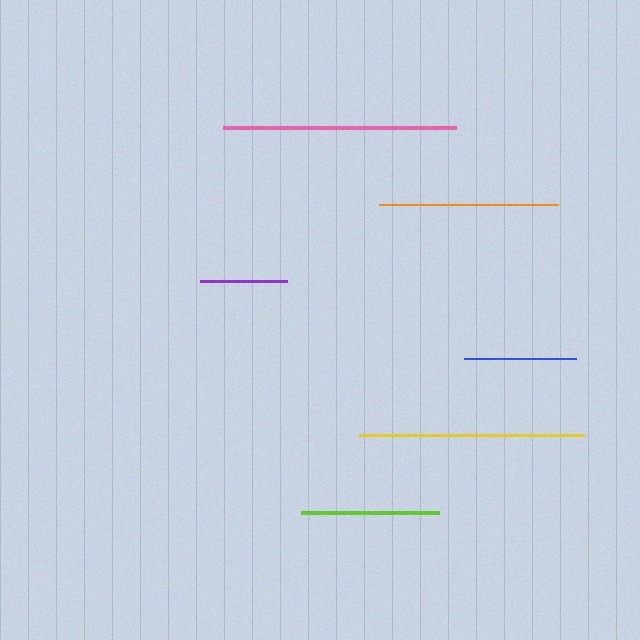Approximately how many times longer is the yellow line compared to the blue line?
The yellow line is approximately 2.0 times the length of the blue line.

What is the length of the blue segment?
The blue segment is approximately 112 pixels long.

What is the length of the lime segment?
The lime segment is approximately 138 pixels long.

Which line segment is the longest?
The pink line is the longest at approximately 233 pixels.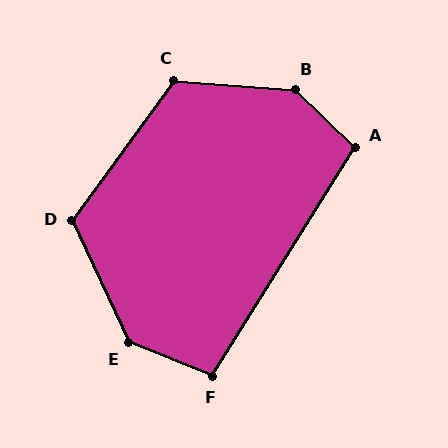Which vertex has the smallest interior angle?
F, at approximately 100 degrees.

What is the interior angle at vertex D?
Approximately 119 degrees (obtuse).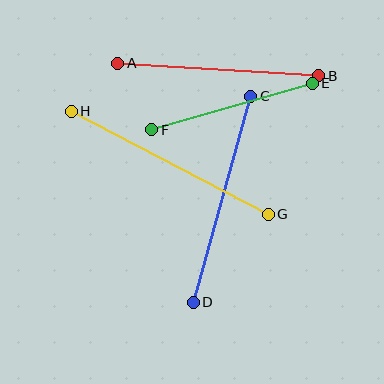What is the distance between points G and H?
The distance is approximately 223 pixels.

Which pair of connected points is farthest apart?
Points G and H are farthest apart.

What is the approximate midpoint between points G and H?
The midpoint is at approximately (170, 163) pixels.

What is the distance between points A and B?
The distance is approximately 202 pixels.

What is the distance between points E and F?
The distance is approximately 167 pixels.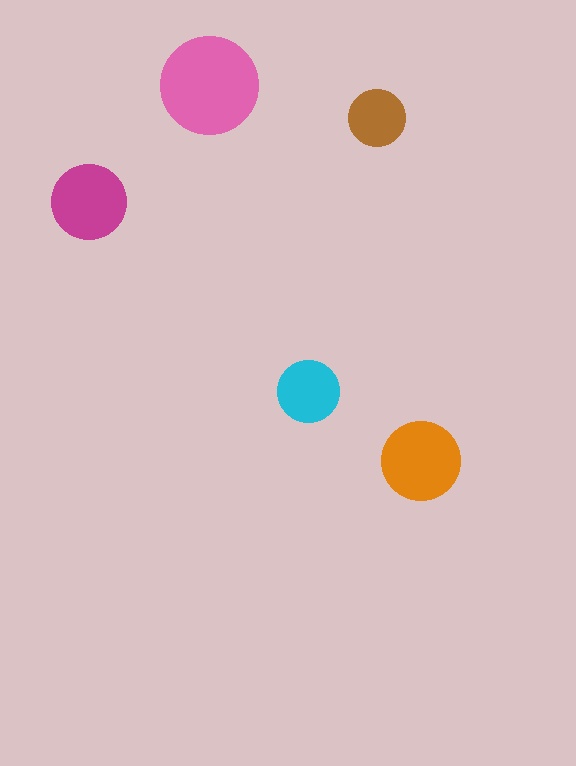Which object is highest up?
The pink circle is topmost.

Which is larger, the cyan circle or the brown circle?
The cyan one.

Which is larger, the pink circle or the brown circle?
The pink one.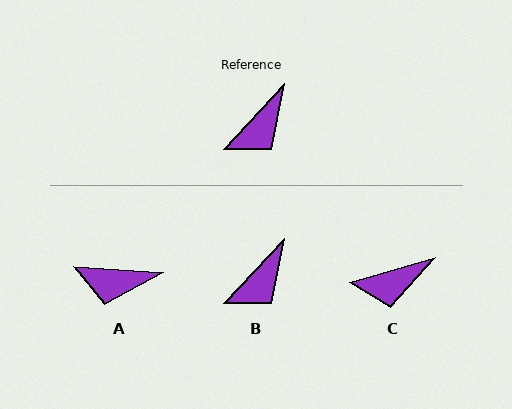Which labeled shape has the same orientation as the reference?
B.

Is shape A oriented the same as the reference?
No, it is off by about 50 degrees.